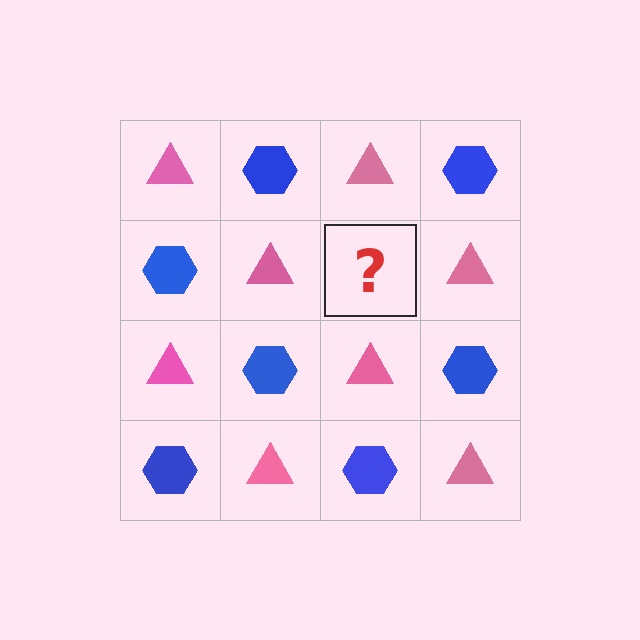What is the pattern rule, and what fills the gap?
The rule is that it alternates pink triangle and blue hexagon in a checkerboard pattern. The gap should be filled with a blue hexagon.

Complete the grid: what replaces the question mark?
The question mark should be replaced with a blue hexagon.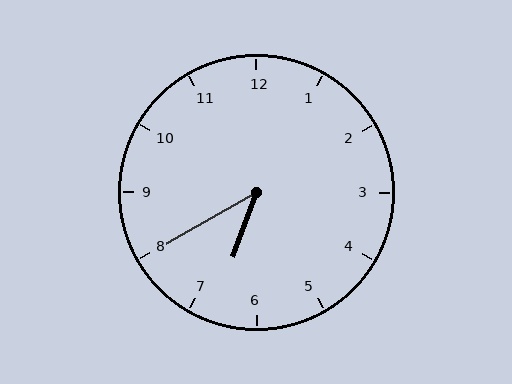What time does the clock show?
6:40.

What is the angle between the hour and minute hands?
Approximately 40 degrees.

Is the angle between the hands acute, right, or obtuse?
It is acute.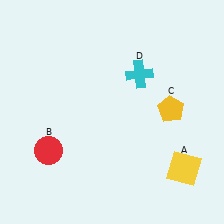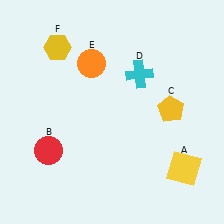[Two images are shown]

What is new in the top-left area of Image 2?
A yellow hexagon (F) was added in the top-left area of Image 2.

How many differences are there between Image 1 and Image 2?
There are 2 differences between the two images.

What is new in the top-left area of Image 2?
An orange circle (E) was added in the top-left area of Image 2.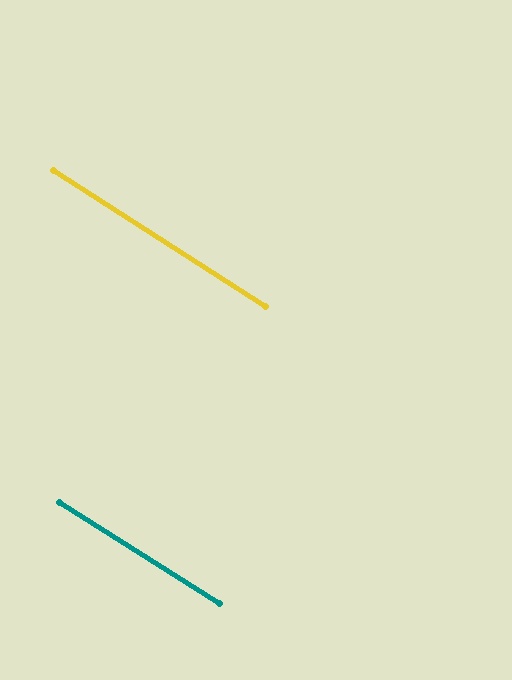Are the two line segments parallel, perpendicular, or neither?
Parallel — their directions differ by only 0.6°.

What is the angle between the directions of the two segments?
Approximately 1 degree.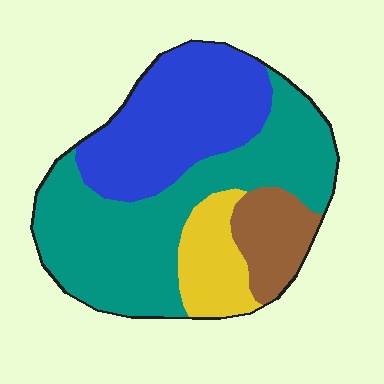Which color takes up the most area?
Teal, at roughly 45%.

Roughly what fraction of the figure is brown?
Brown takes up about one eighth (1/8) of the figure.